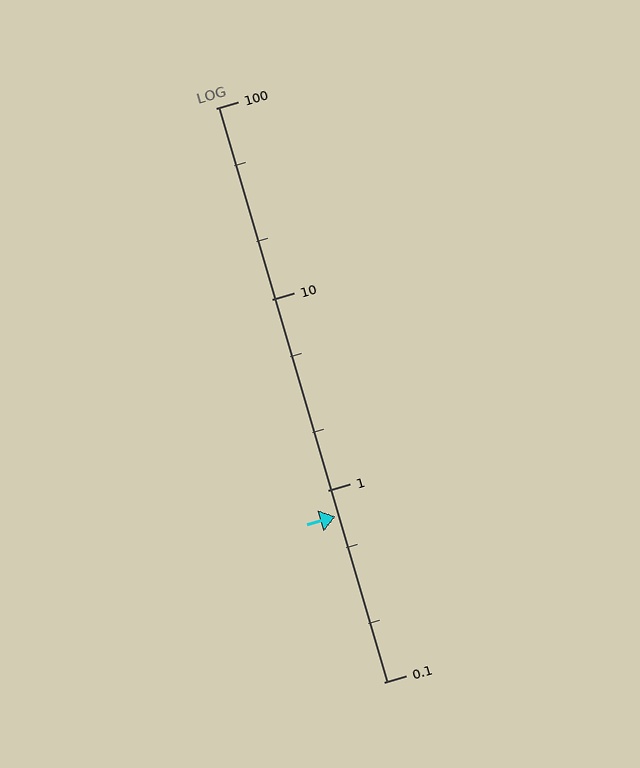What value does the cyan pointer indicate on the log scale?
The pointer indicates approximately 0.73.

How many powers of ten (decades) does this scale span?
The scale spans 3 decades, from 0.1 to 100.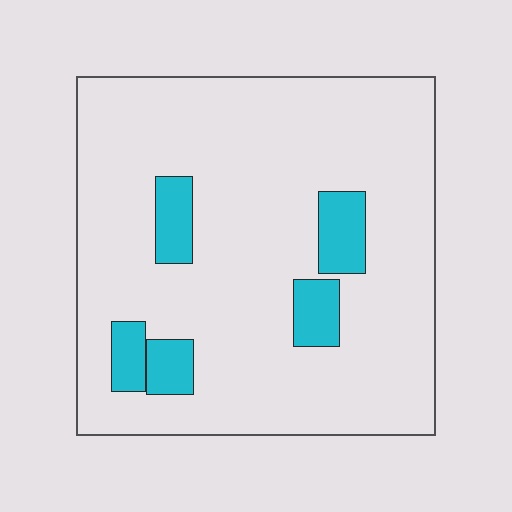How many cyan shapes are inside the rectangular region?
5.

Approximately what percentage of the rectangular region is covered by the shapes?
Approximately 10%.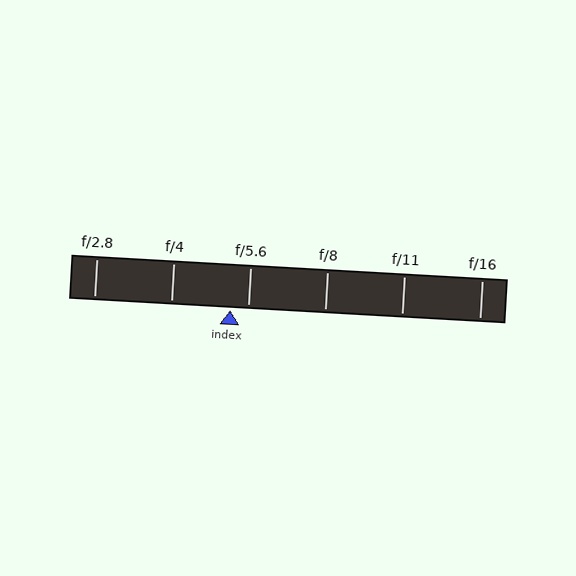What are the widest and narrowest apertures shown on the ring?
The widest aperture shown is f/2.8 and the narrowest is f/16.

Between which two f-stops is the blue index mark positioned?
The index mark is between f/4 and f/5.6.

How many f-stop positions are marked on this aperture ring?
There are 6 f-stop positions marked.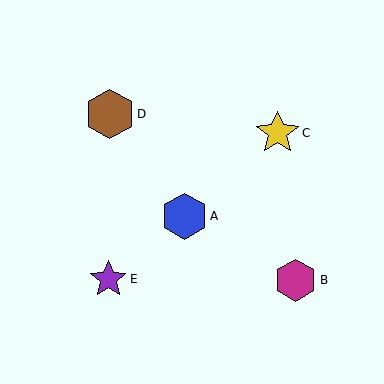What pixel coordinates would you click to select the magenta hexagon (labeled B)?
Click at (296, 280) to select the magenta hexagon B.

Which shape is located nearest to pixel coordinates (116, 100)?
The brown hexagon (labeled D) at (110, 114) is nearest to that location.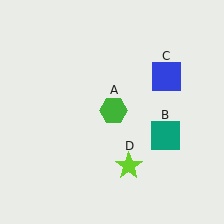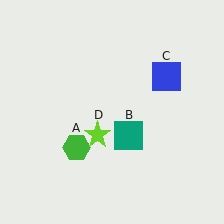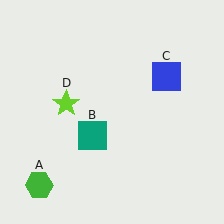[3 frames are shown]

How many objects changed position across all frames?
3 objects changed position: green hexagon (object A), teal square (object B), lime star (object D).